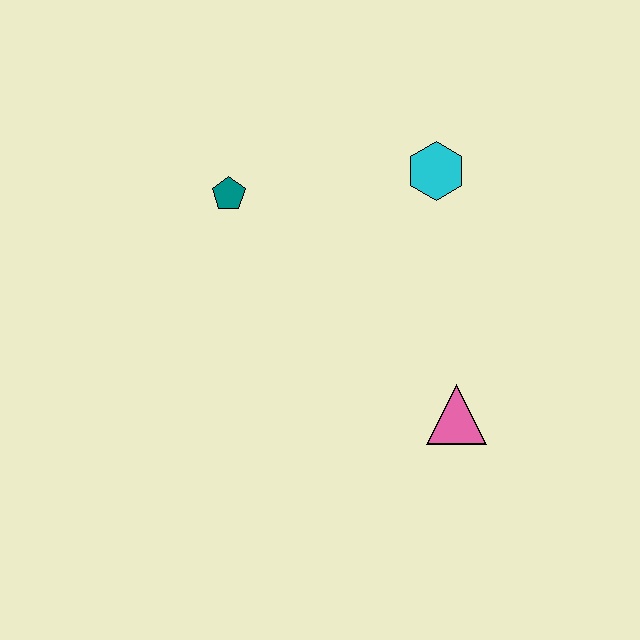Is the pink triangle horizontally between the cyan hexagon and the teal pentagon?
No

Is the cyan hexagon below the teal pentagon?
No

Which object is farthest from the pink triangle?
The teal pentagon is farthest from the pink triangle.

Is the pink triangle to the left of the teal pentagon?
No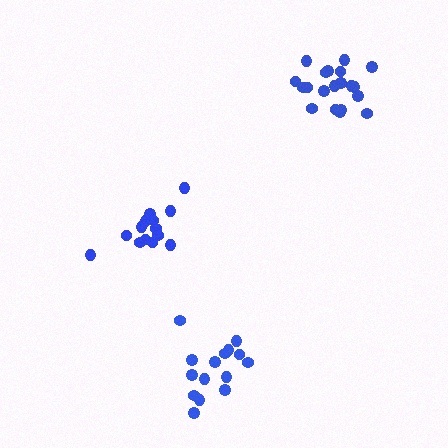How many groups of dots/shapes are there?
There are 3 groups.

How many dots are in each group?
Group 1: 15 dots, Group 2: 20 dots, Group 3: 14 dots (49 total).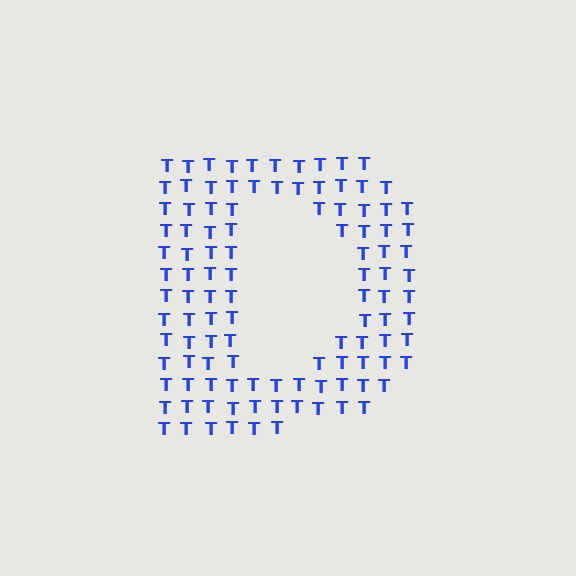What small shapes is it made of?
It is made of small letter T's.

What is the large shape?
The large shape is the letter D.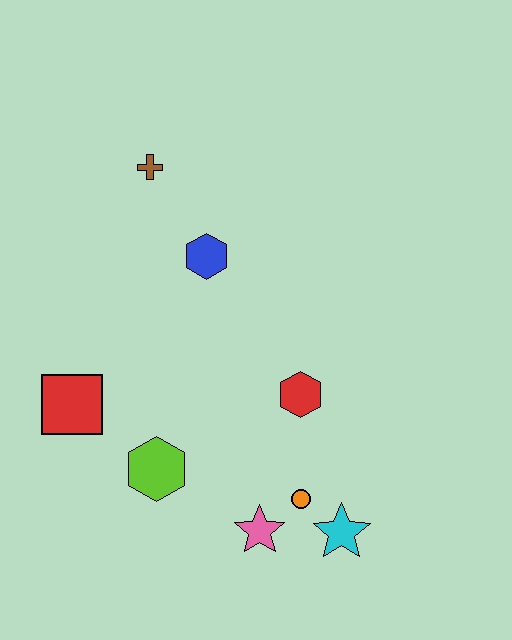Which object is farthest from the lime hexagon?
The brown cross is farthest from the lime hexagon.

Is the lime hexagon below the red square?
Yes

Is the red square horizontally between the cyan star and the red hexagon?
No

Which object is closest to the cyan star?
The orange circle is closest to the cyan star.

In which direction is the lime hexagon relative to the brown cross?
The lime hexagon is below the brown cross.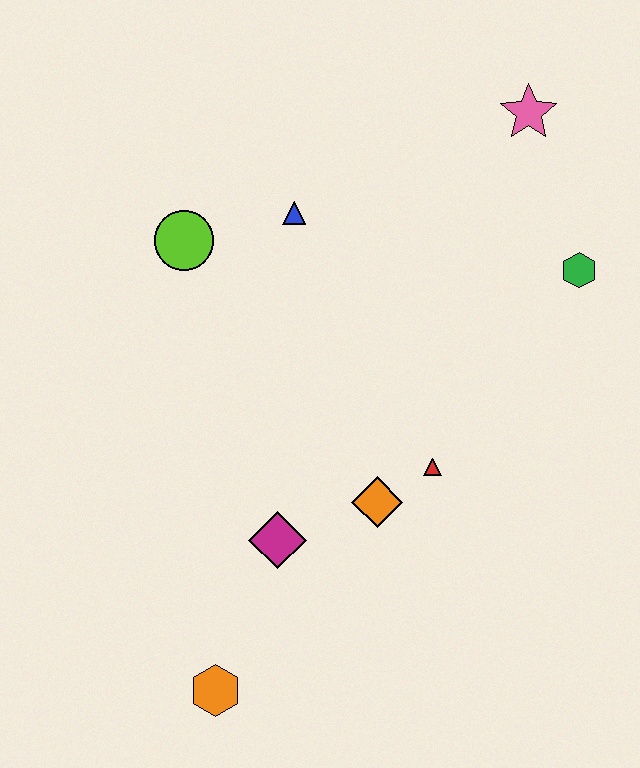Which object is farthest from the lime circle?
The orange hexagon is farthest from the lime circle.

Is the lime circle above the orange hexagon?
Yes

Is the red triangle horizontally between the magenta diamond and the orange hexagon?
No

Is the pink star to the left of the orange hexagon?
No